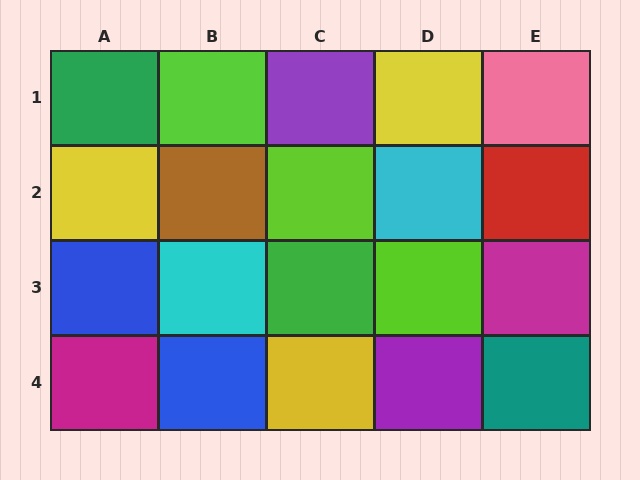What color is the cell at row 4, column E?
Teal.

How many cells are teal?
1 cell is teal.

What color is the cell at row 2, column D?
Cyan.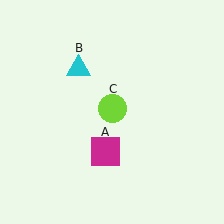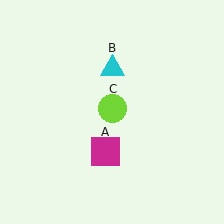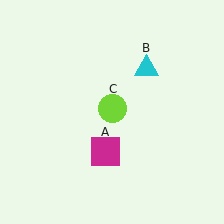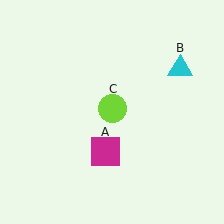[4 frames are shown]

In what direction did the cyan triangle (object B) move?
The cyan triangle (object B) moved right.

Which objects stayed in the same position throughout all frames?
Magenta square (object A) and lime circle (object C) remained stationary.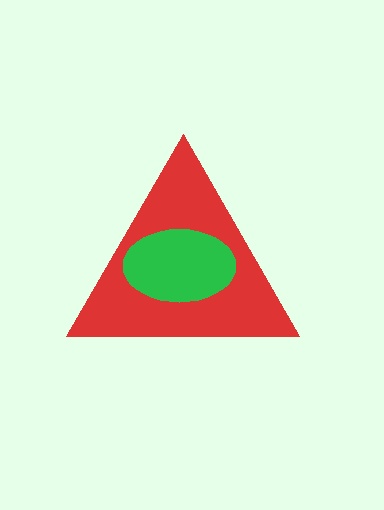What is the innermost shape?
The green ellipse.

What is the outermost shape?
The red triangle.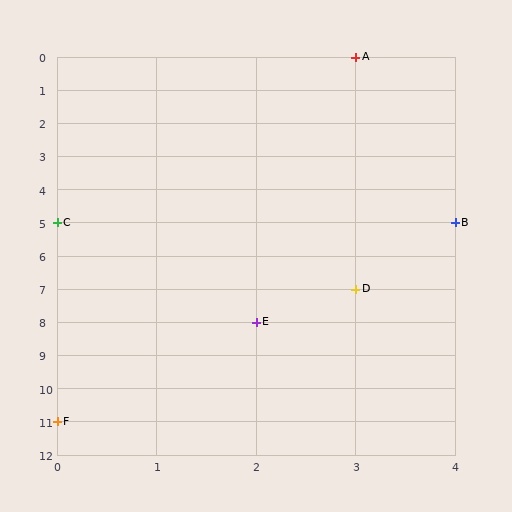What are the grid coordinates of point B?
Point B is at grid coordinates (4, 5).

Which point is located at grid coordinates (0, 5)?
Point C is at (0, 5).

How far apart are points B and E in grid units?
Points B and E are 2 columns and 3 rows apart (about 3.6 grid units diagonally).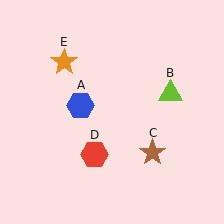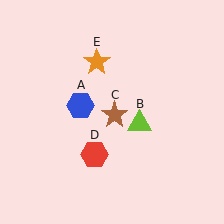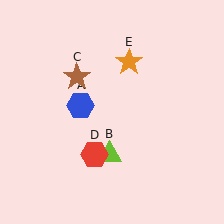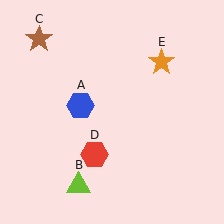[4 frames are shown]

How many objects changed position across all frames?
3 objects changed position: lime triangle (object B), brown star (object C), orange star (object E).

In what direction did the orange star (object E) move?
The orange star (object E) moved right.